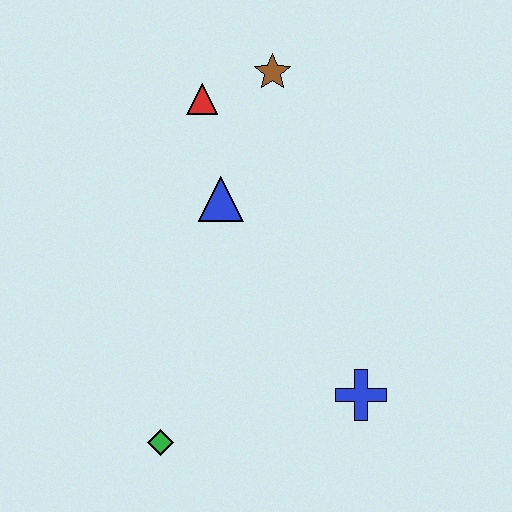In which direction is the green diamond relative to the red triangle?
The green diamond is below the red triangle.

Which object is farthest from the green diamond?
The brown star is farthest from the green diamond.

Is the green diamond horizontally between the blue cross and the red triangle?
No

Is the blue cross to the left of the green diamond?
No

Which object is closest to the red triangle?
The brown star is closest to the red triangle.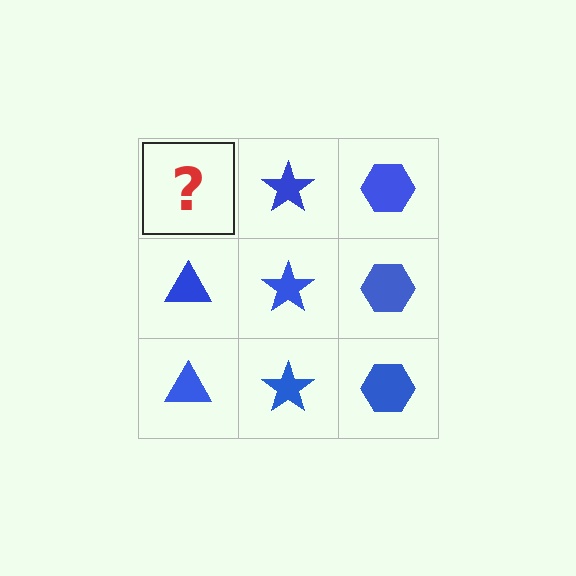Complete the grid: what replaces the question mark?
The question mark should be replaced with a blue triangle.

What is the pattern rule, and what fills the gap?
The rule is that each column has a consistent shape. The gap should be filled with a blue triangle.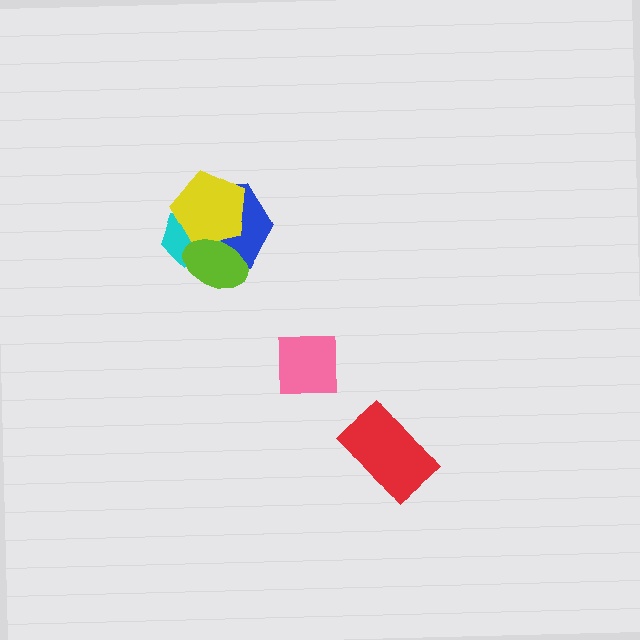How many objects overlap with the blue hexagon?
3 objects overlap with the blue hexagon.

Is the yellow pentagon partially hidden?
Yes, it is partially covered by another shape.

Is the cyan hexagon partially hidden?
Yes, it is partially covered by another shape.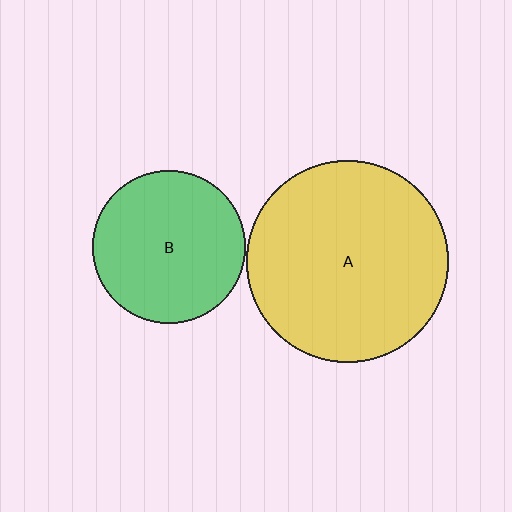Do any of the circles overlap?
No, none of the circles overlap.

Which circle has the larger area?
Circle A (yellow).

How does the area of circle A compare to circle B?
Approximately 1.7 times.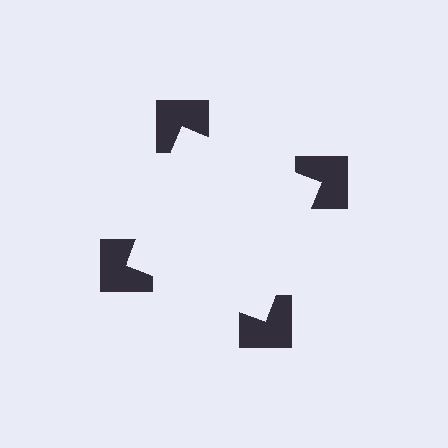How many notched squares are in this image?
There are 4 — one at each vertex of the illusory square.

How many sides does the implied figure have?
4 sides.